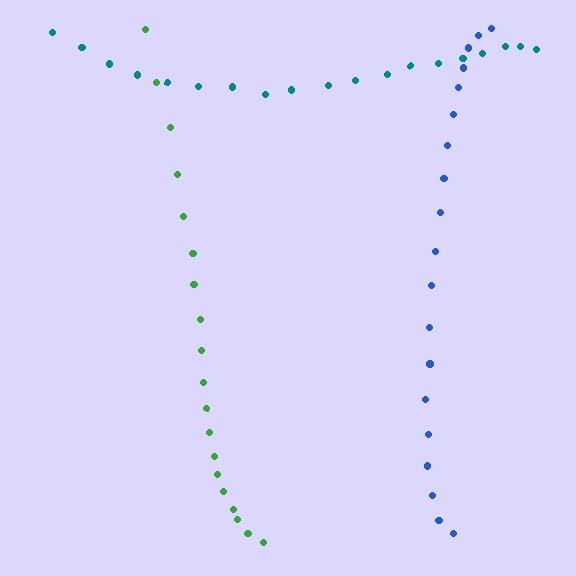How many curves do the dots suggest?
There are 3 distinct paths.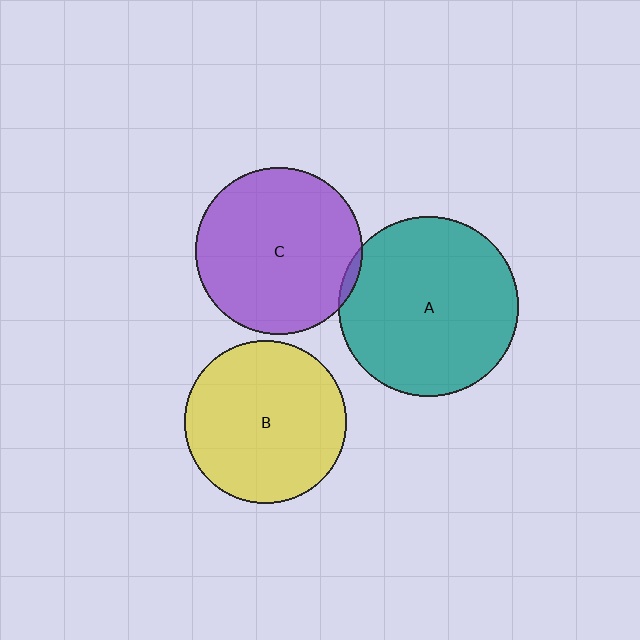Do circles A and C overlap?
Yes.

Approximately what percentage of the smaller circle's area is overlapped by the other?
Approximately 5%.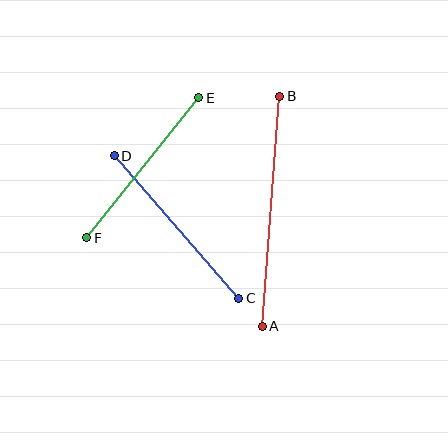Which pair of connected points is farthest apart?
Points A and B are farthest apart.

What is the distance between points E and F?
The distance is approximately 179 pixels.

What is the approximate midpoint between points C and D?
The midpoint is at approximately (177, 227) pixels.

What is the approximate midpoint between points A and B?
The midpoint is at approximately (271, 211) pixels.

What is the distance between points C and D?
The distance is approximately 189 pixels.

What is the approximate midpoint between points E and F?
The midpoint is at approximately (143, 168) pixels.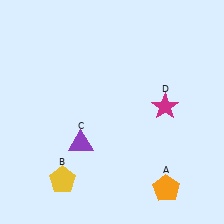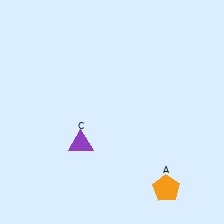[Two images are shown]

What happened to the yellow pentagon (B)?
The yellow pentagon (B) was removed in Image 2. It was in the bottom-left area of Image 1.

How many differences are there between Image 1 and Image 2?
There are 2 differences between the two images.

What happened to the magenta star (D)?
The magenta star (D) was removed in Image 2. It was in the top-right area of Image 1.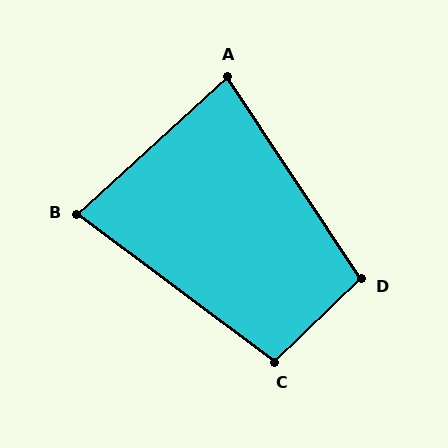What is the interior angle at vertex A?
Approximately 81 degrees (acute).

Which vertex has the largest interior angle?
D, at approximately 101 degrees.